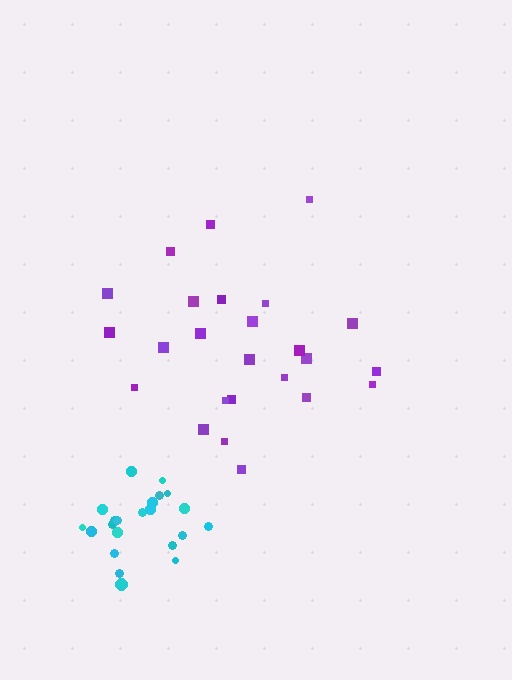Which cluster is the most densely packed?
Cyan.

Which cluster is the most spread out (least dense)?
Purple.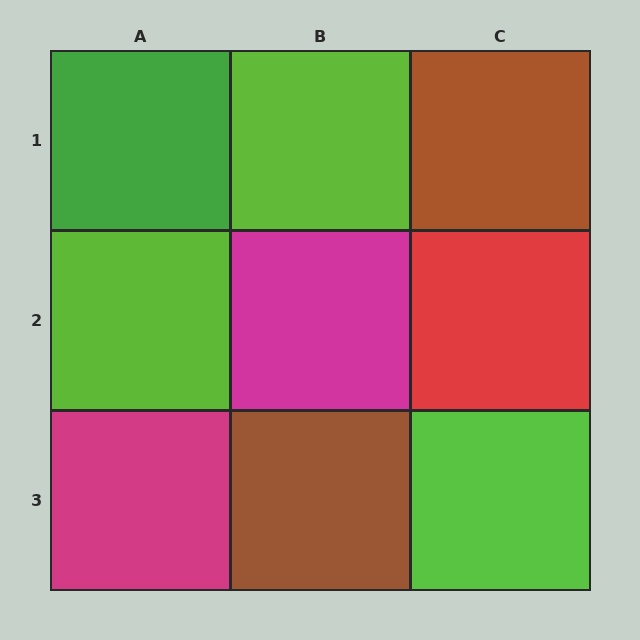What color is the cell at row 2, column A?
Lime.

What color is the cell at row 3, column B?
Brown.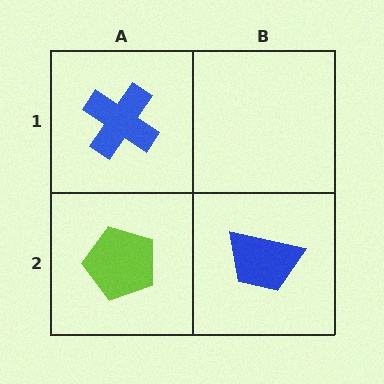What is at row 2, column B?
A blue trapezoid.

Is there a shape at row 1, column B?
No, that cell is empty.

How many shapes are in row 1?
1 shape.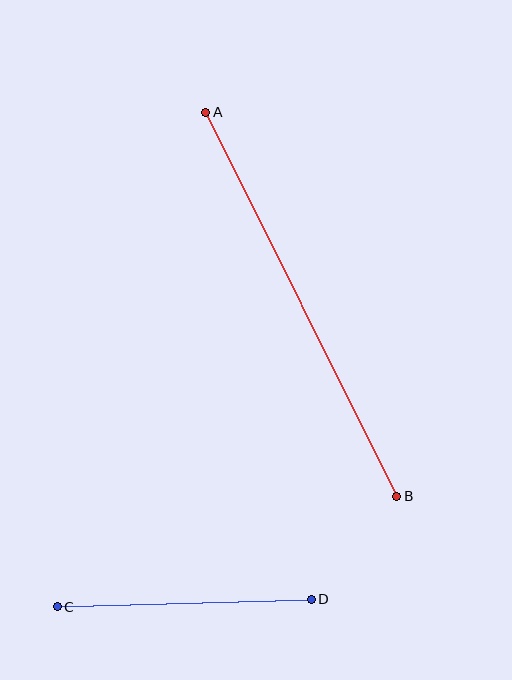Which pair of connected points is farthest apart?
Points A and B are farthest apart.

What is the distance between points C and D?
The distance is approximately 254 pixels.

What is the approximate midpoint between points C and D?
The midpoint is at approximately (184, 603) pixels.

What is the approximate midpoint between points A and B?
The midpoint is at approximately (301, 304) pixels.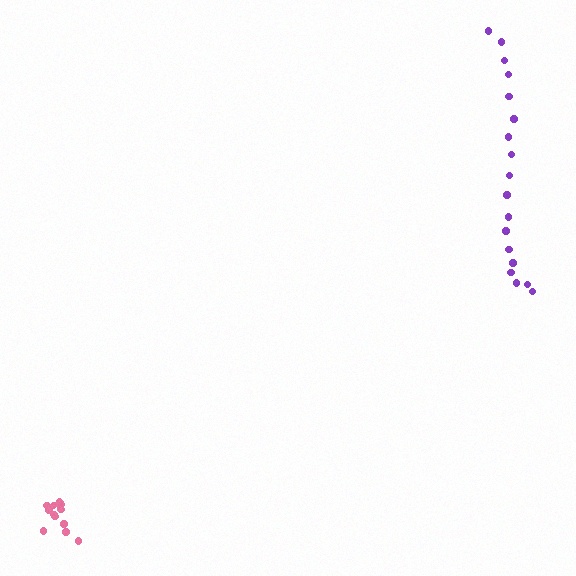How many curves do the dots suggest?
There are 2 distinct paths.